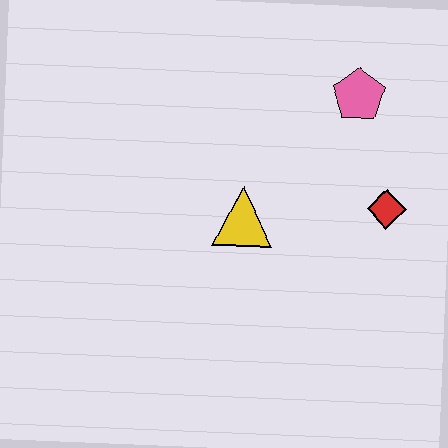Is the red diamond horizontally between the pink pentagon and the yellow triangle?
No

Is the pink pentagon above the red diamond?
Yes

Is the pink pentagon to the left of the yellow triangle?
No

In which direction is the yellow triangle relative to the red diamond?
The yellow triangle is to the left of the red diamond.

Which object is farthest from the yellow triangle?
The pink pentagon is farthest from the yellow triangle.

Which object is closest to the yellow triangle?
The red diamond is closest to the yellow triangle.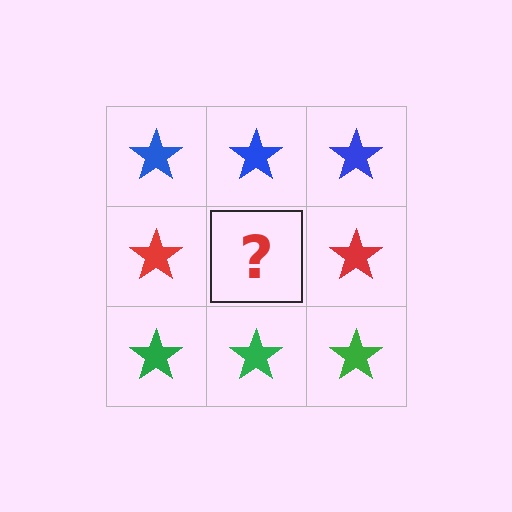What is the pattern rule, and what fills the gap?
The rule is that each row has a consistent color. The gap should be filled with a red star.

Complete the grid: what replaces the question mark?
The question mark should be replaced with a red star.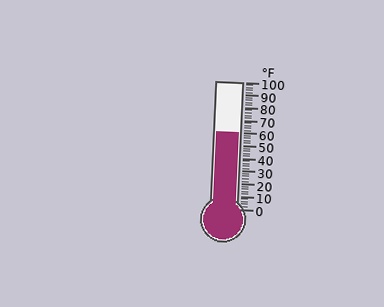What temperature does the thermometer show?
The thermometer shows approximately 60°F.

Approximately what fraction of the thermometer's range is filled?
The thermometer is filled to approximately 60% of its range.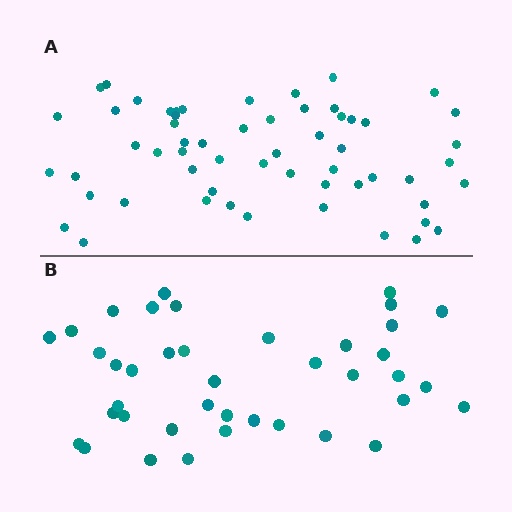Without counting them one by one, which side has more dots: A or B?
Region A (the top region) has more dots.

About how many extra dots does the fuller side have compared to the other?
Region A has approximately 20 more dots than region B.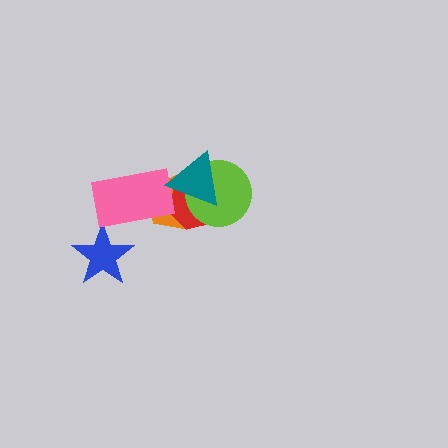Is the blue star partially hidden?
No, no other shape covers it.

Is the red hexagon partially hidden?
Yes, it is partially covered by another shape.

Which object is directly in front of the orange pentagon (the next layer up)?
The red hexagon is directly in front of the orange pentagon.